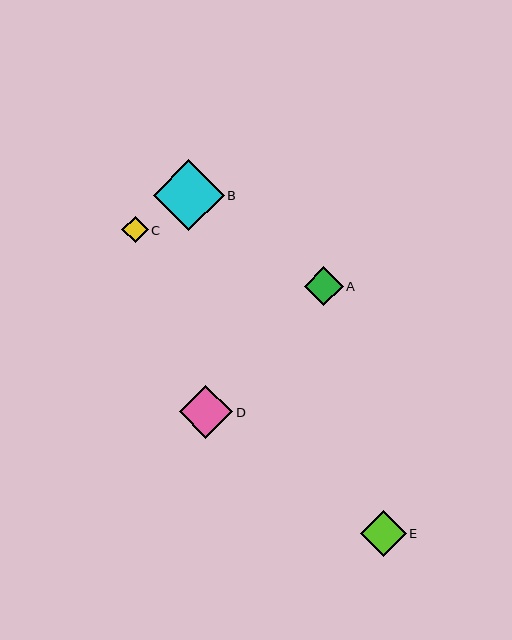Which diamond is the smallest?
Diamond C is the smallest with a size of approximately 26 pixels.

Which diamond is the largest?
Diamond B is the largest with a size of approximately 71 pixels.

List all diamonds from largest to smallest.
From largest to smallest: B, D, E, A, C.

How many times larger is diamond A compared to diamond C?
Diamond A is approximately 1.5 times the size of diamond C.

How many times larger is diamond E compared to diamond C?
Diamond E is approximately 1.8 times the size of diamond C.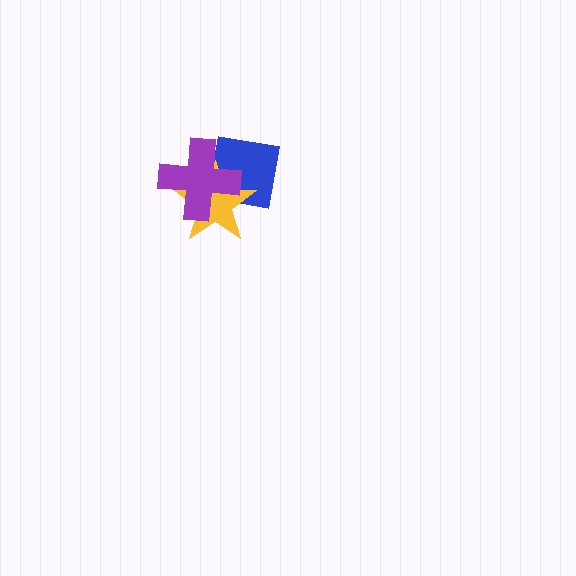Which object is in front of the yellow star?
The purple cross is in front of the yellow star.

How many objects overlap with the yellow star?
2 objects overlap with the yellow star.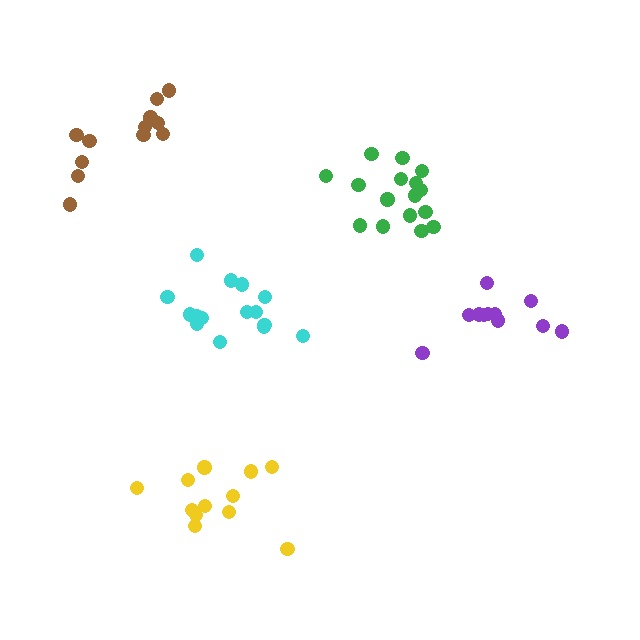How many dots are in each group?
Group 1: 11 dots, Group 2: 16 dots, Group 3: 12 dots, Group 4: 12 dots, Group 5: 16 dots (67 total).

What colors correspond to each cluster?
The clusters are colored: purple, cyan, brown, yellow, green.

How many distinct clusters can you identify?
There are 5 distinct clusters.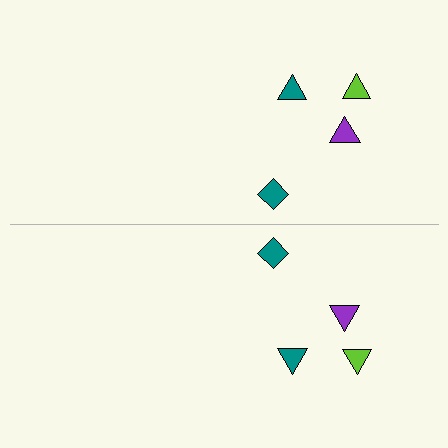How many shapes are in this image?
There are 8 shapes in this image.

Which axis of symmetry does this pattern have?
The pattern has a horizontal axis of symmetry running through the center of the image.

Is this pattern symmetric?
Yes, this pattern has bilateral (reflection) symmetry.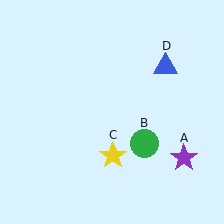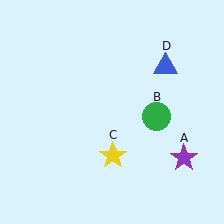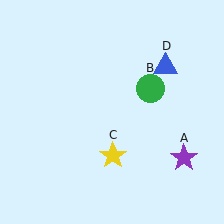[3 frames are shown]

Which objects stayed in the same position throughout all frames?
Purple star (object A) and yellow star (object C) and blue triangle (object D) remained stationary.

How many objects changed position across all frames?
1 object changed position: green circle (object B).